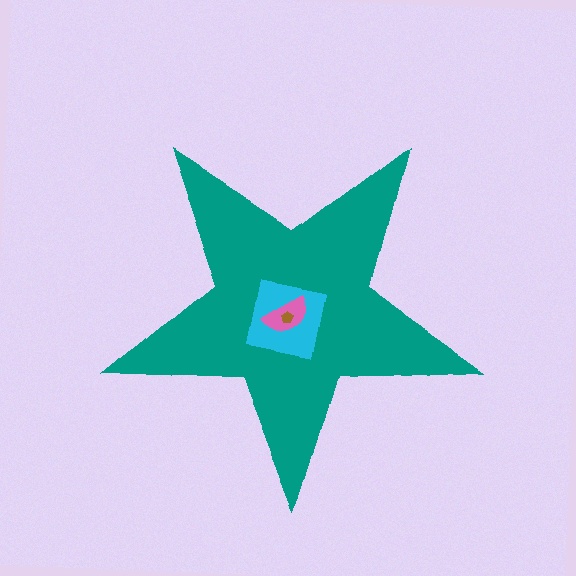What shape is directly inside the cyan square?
The pink semicircle.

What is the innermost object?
The brown pentagon.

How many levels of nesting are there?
4.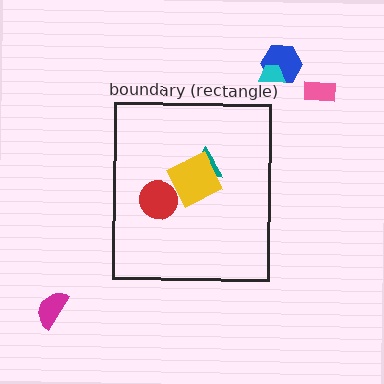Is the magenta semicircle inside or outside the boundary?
Outside.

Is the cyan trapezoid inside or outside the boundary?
Outside.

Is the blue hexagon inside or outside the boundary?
Outside.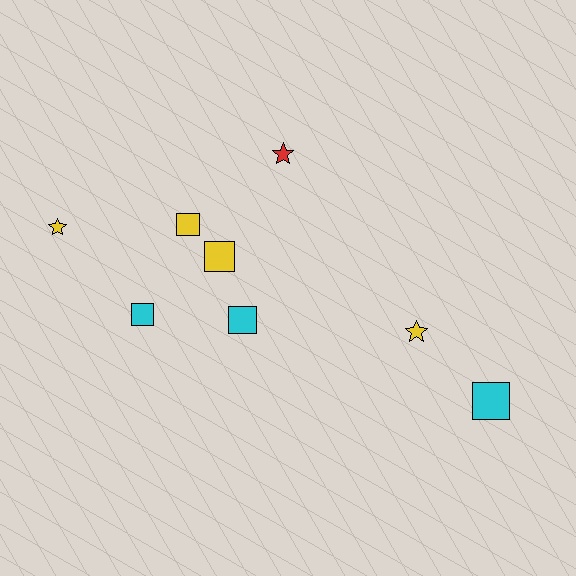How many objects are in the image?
There are 8 objects.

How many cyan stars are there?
There are no cyan stars.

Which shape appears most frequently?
Square, with 5 objects.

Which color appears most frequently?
Yellow, with 4 objects.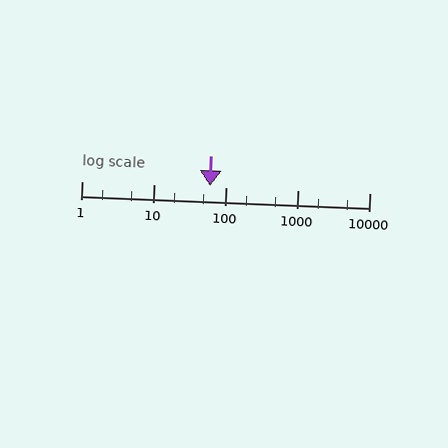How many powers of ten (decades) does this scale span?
The scale spans 4 decades, from 1 to 10000.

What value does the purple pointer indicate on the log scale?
The pointer indicates approximately 60.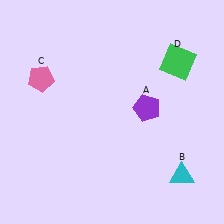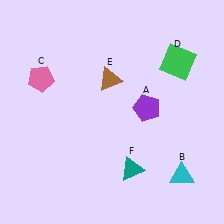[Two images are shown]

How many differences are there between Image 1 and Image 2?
There are 2 differences between the two images.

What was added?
A brown triangle (E), a teal triangle (F) were added in Image 2.